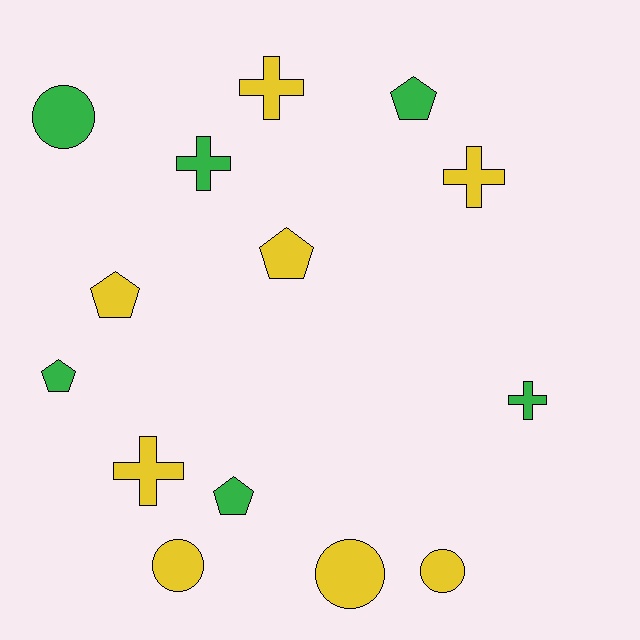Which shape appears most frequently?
Pentagon, with 5 objects.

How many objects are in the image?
There are 14 objects.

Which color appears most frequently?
Yellow, with 8 objects.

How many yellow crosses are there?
There are 3 yellow crosses.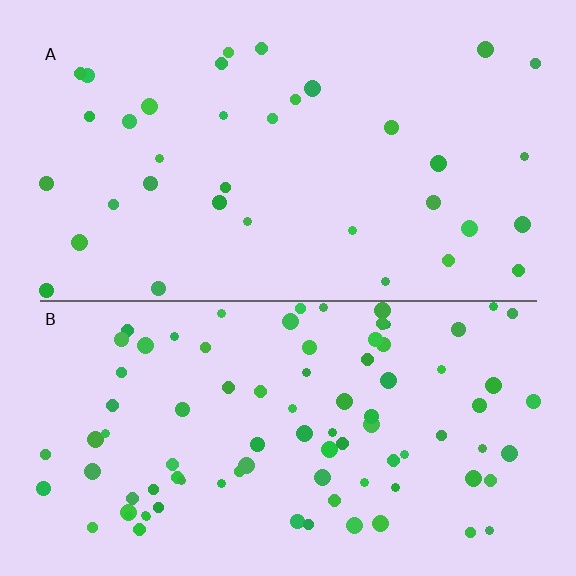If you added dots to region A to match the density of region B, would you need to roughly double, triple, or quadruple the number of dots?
Approximately double.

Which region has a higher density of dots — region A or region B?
B (the bottom).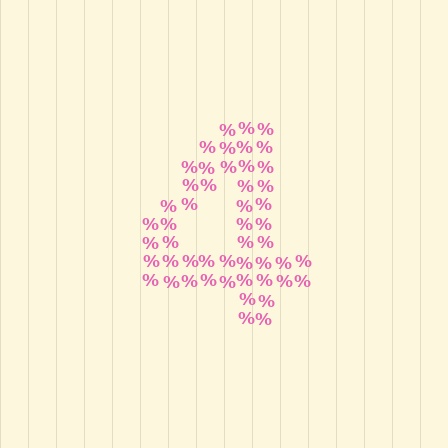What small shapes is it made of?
It is made of small percent signs.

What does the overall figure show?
The overall figure shows the digit 4.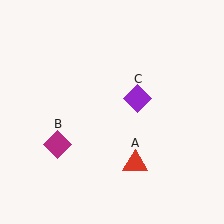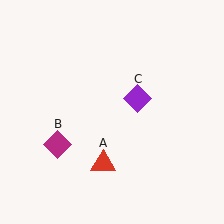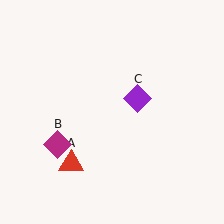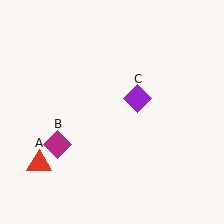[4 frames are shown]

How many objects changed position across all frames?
1 object changed position: red triangle (object A).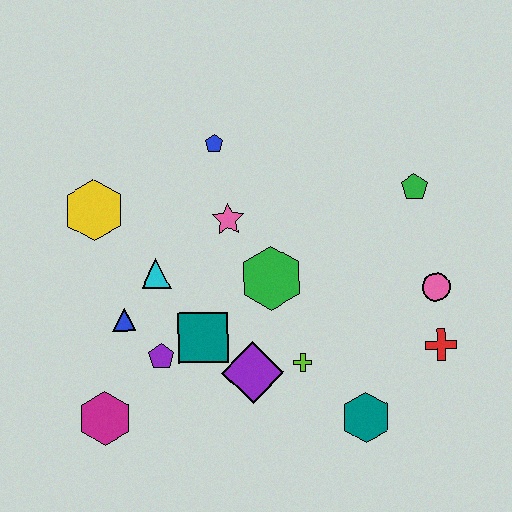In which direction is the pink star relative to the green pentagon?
The pink star is to the left of the green pentagon.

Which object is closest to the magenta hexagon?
The purple pentagon is closest to the magenta hexagon.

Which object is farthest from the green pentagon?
The magenta hexagon is farthest from the green pentagon.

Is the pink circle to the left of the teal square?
No